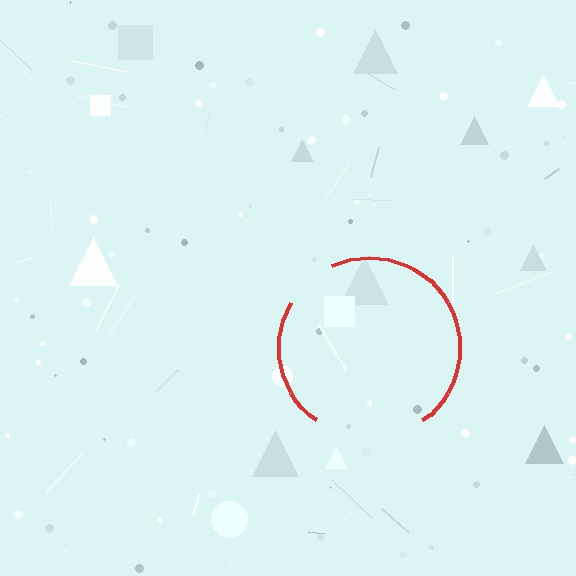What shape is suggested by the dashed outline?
The dashed outline suggests a circle.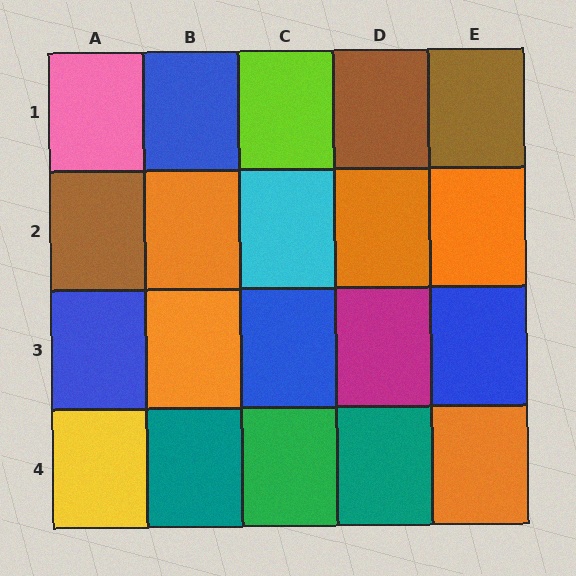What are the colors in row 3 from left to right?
Blue, orange, blue, magenta, blue.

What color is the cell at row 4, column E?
Orange.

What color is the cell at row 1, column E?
Brown.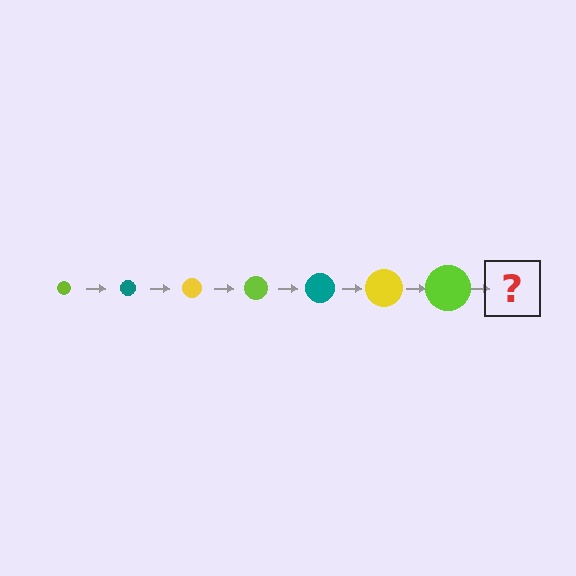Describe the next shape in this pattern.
It should be a teal circle, larger than the previous one.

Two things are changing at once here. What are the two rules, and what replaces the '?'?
The two rules are that the circle grows larger each step and the color cycles through lime, teal, and yellow. The '?' should be a teal circle, larger than the previous one.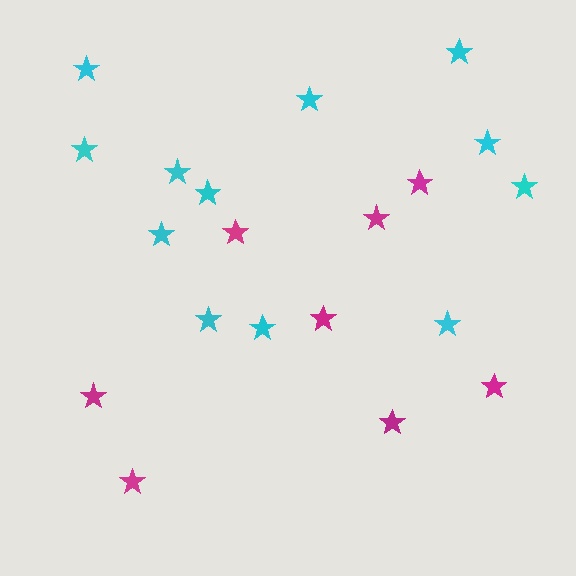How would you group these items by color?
There are 2 groups: one group of cyan stars (12) and one group of magenta stars (8).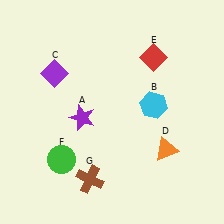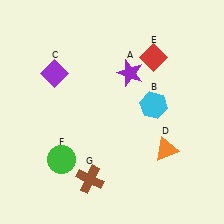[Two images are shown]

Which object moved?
The purple star (A) moved right.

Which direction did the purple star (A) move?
The purple star (A) moved right.